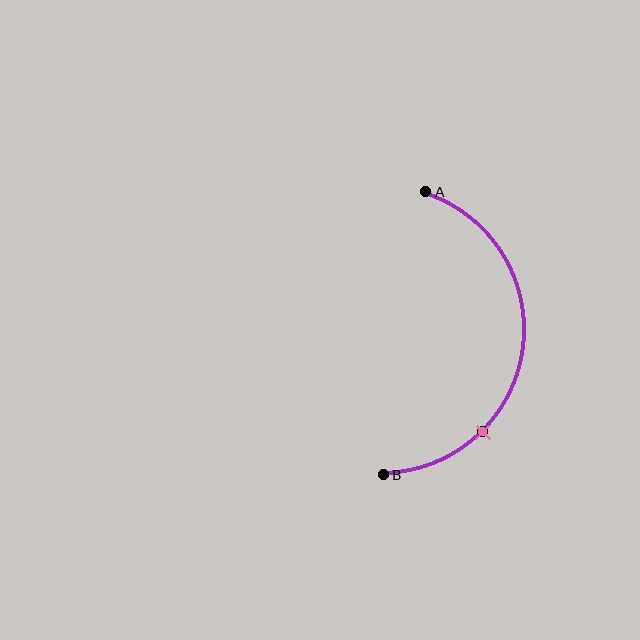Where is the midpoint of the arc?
The arc midpoint is the point on the curve farthest from the straight line joining A and B. It sits to the right of that line.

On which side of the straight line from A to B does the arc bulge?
The arc bulges to the right of the straight line connecting A and B.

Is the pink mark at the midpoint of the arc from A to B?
No. The pink mark lies on the arc but is closer to endpoint B. The arc midpoint would be at the point on the curve equidistant along the arc from both A and B.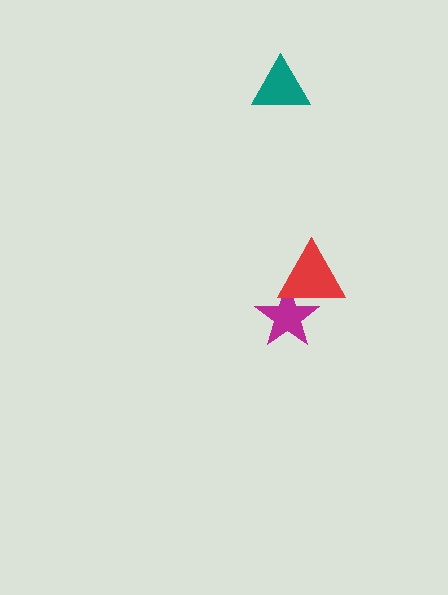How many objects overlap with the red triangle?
1 object overlaps with the red triangle.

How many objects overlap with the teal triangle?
0 objects overlap with the teal triangle.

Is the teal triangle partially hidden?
No, no other shape covers it.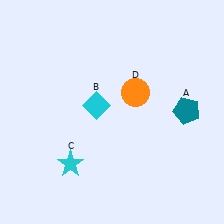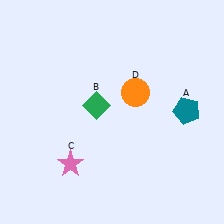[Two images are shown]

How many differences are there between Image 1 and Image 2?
There are 2 differences between the two images.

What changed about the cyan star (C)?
In Image 1, C is cyan. In Image 2, it changed to pink.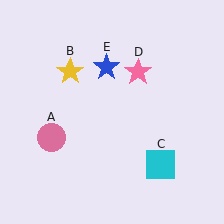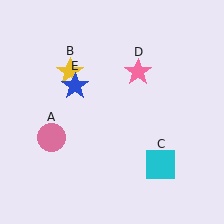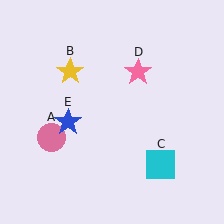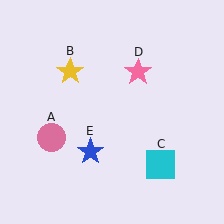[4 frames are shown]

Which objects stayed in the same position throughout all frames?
Pink circle (object A) and yellow star (object B) and cyan square (object C) and pink star (object D) remained stationary.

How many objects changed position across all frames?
1 object changed position: blue star (object E).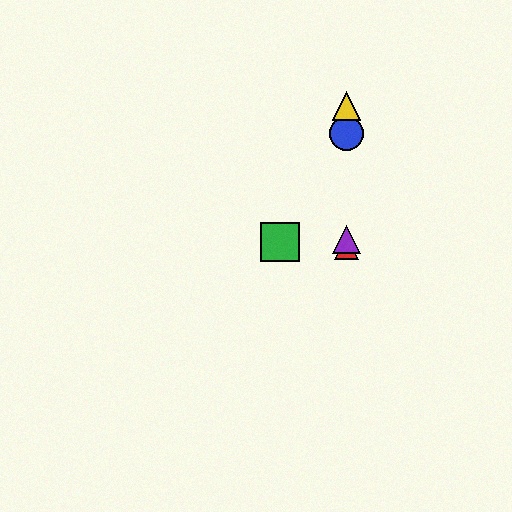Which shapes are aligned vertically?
The red triangle, the blue circle, the yellow triangle, the purple triangle are aligned vertically.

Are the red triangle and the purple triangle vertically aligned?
Yes, both are at x≈347.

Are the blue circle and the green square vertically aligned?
No, the blue circle is at x≈347 and the green square is at x≈280.